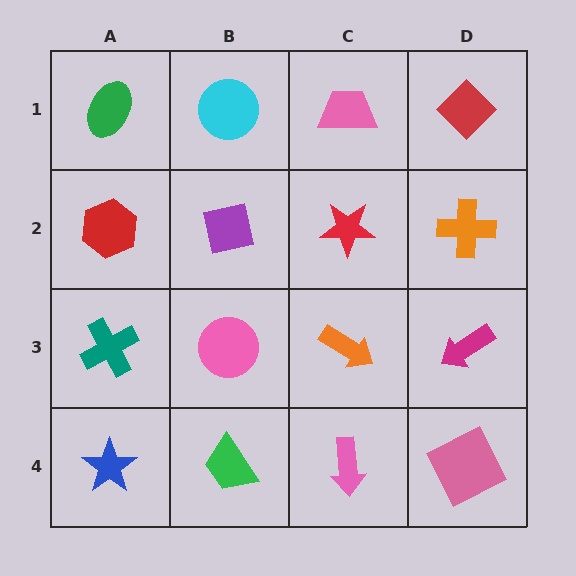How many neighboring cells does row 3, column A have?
3.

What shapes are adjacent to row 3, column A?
A red hexagon (row 2, column A), a blue star (row 4, column A), a pink circle (row 3, column B).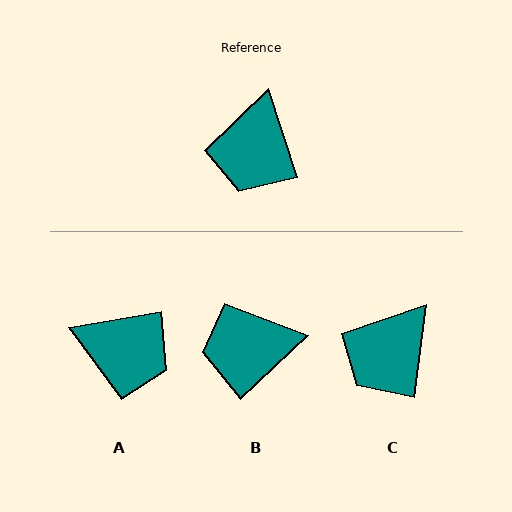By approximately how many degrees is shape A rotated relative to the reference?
Approximately 82 degrees counter-clockwise.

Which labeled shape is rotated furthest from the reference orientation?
A, about 82 degrees away.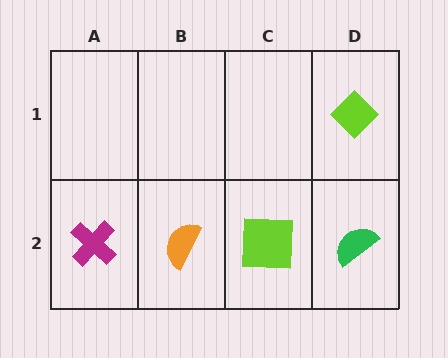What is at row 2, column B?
An orange semicircle.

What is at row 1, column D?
A lime diamond.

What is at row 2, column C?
A lime square.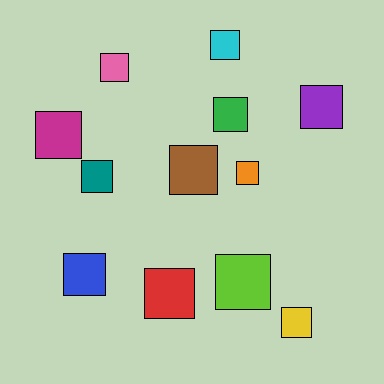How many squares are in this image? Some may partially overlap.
There are 12 squares.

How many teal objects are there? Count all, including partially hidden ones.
There is 1 teal object.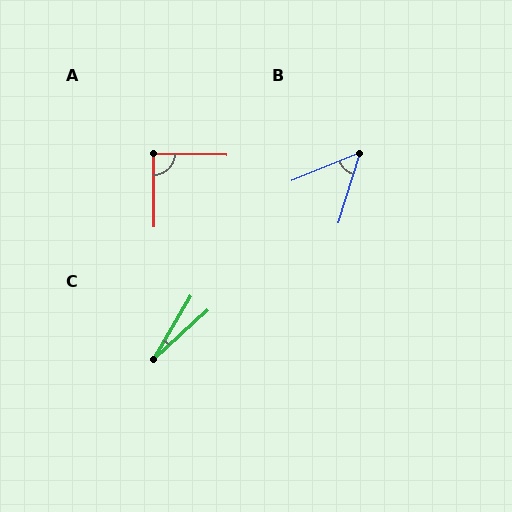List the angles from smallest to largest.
C (18°), B (50°), A (88°).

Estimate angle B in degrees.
Approximately 50 degrees.